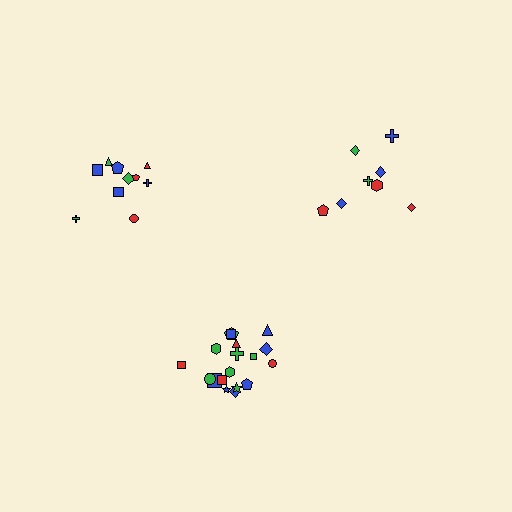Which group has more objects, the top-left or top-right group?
The top-left group.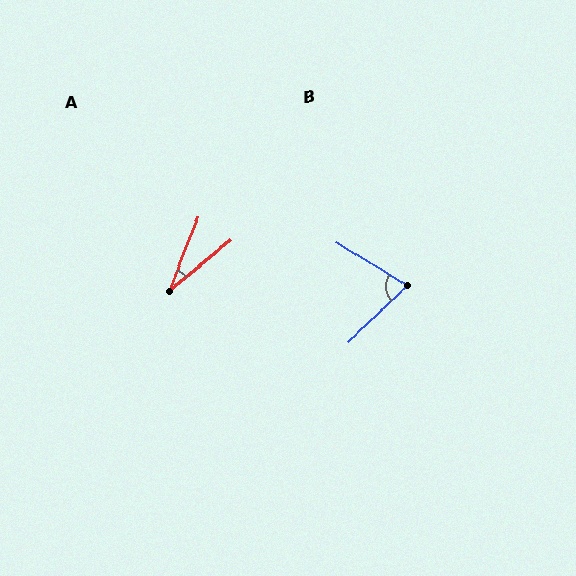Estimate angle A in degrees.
Approximately 29 degrees.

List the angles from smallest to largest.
A (29°), B (76°).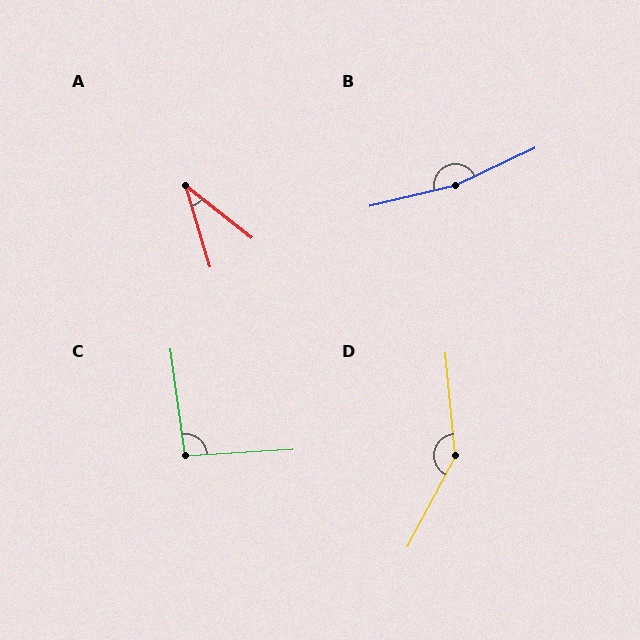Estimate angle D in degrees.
Approximately 146 degrees.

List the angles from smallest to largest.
A (35°), C (95°), D (146°), B (168°).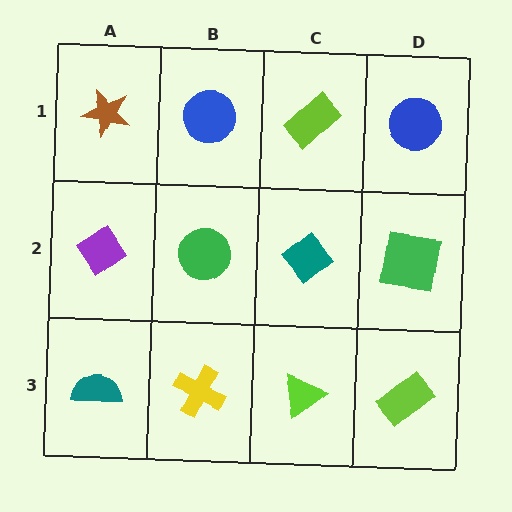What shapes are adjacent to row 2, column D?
A blue circle (row 1, column D), a lime rectangle (row 3, column D), a teal diamond (row 2, column C).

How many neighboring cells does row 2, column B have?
4.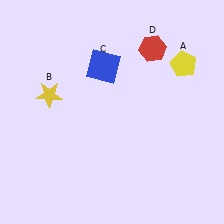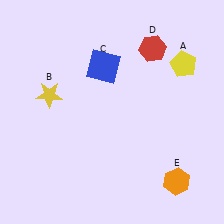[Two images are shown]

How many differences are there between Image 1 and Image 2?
There is 1 difference between the two images.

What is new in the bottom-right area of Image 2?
An orange hexagon (E) was added in the bottom-right area of Image 2.